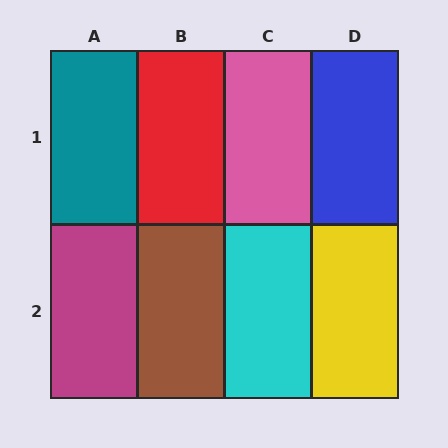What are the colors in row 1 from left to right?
Teal, red, pink, blue.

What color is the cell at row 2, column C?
Cyan.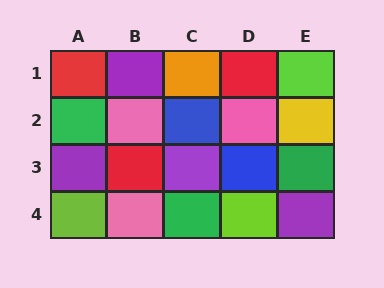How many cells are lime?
3 cells are lime.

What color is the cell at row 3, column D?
Blue.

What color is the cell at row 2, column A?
Green.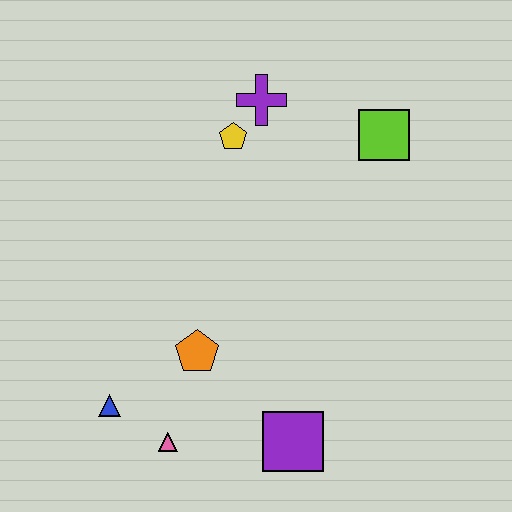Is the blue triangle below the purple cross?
Yes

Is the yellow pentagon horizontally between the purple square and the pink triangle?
Yes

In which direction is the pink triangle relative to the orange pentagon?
The pink triangle is below the orange pentagon.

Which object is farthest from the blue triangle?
The lime square is farthest from the blue triangle.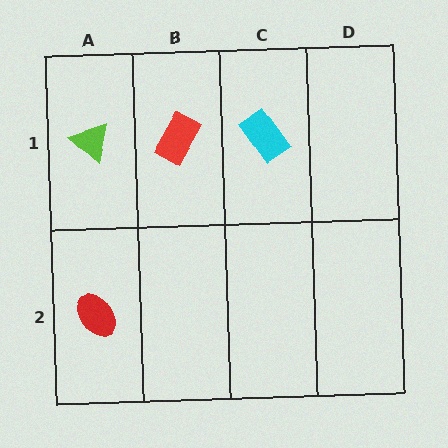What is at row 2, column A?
A red ellipse.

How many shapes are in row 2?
1 shape.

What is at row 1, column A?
A lime triangle.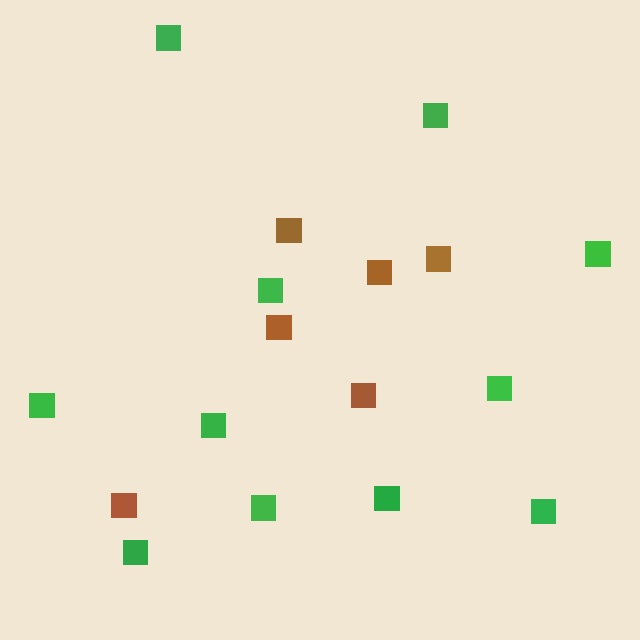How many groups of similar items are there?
There are 2 groups: one group of brown squares (6) and one group of green squares (11).